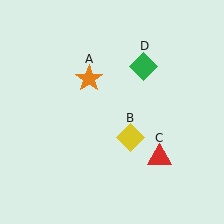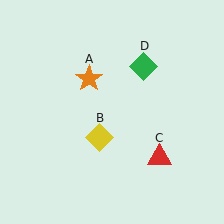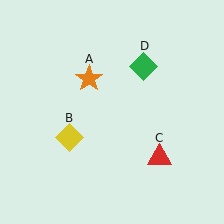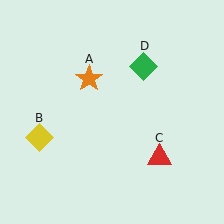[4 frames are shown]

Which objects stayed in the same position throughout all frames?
Orange star (object A) and red triangle (object C) and green diamond (object D) remained stationary.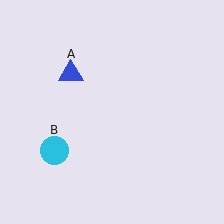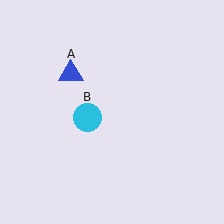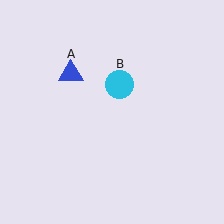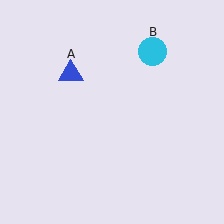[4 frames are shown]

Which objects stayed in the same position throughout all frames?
Blue triangle (object A) remained stationary.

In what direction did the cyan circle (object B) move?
The cyan circle (object B) moved up and to the right.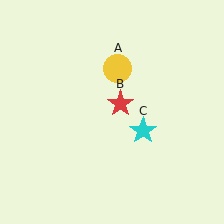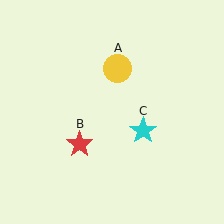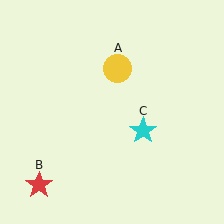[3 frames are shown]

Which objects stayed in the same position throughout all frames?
Yellow circle (object A) and cyan star (object C) remained stationary.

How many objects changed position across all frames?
1 object changed position: red star (object B).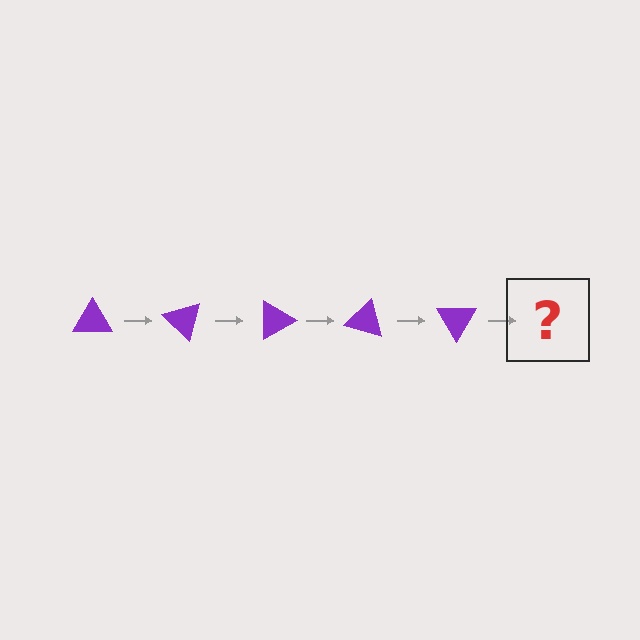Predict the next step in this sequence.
The next step is a purple triangle rotated 225 degrees.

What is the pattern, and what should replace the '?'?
The pattern is that the triangle rotates 45 degrees each step. The '?' should be a purple triangle rotated 225 degrees.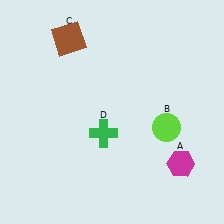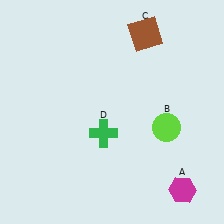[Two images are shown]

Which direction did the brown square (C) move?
The brown square (C) moved right.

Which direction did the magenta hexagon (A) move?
The magenta hexagon (A) moved down.